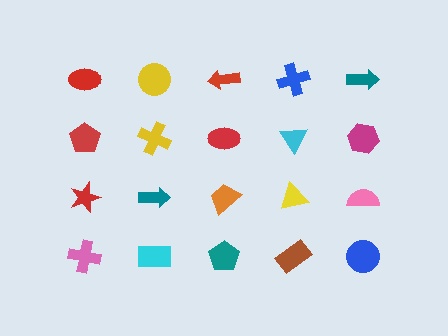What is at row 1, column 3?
A red arrow.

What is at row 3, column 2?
A teal arrow.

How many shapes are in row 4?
5 shapes.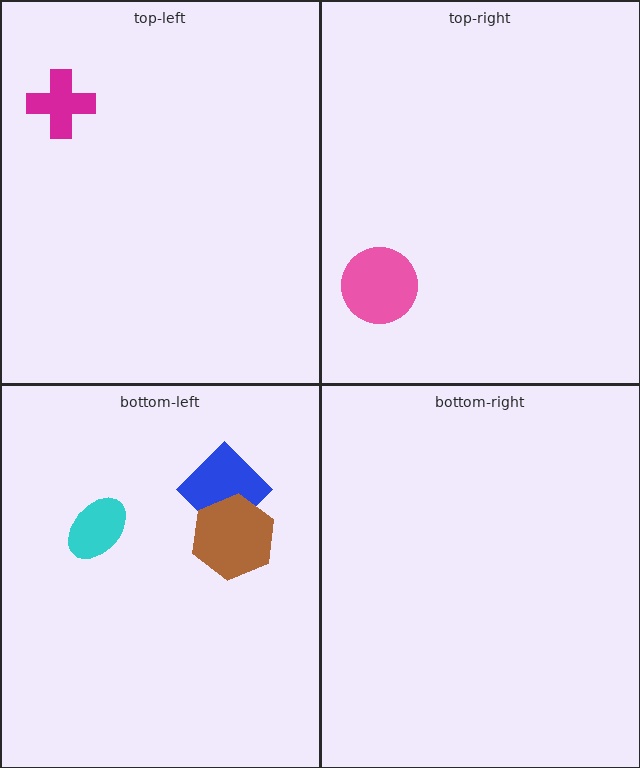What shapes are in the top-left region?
The magenta cross.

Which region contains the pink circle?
The top-right region.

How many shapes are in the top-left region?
1.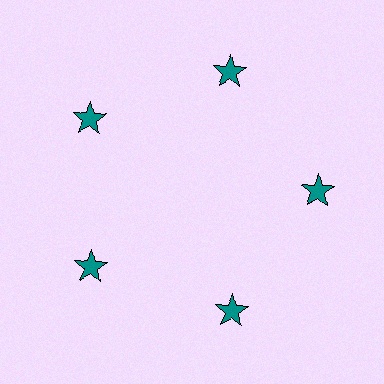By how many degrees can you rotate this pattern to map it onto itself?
The pattern maps onto itself every 72 degrees of rotation.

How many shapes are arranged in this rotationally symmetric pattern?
There are 5 shapes, arranged in 5 groups of 1.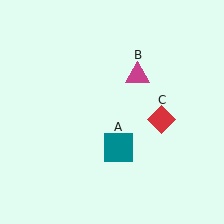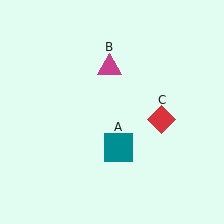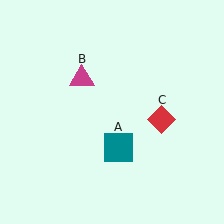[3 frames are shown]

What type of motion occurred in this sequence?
The magenta triangle (object B) rotated counterclockwise around the center of the scene.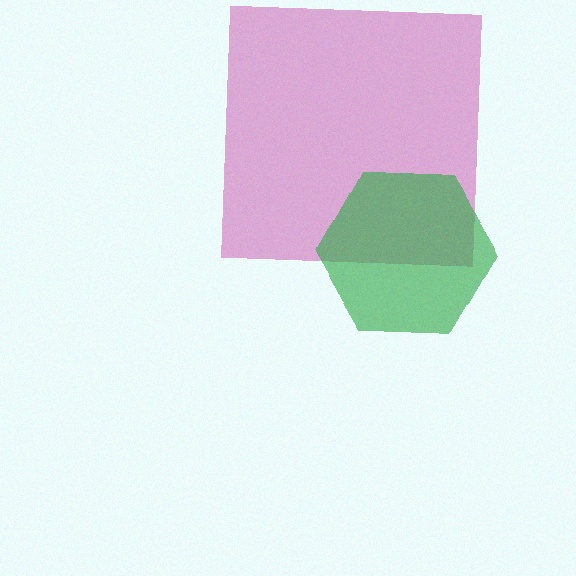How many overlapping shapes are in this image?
There are 2 overlapping shapes in the image.